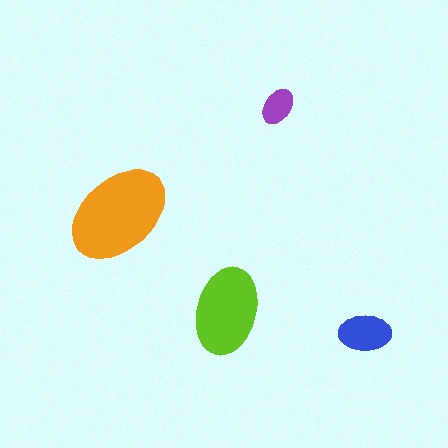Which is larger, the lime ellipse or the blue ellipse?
The lime one.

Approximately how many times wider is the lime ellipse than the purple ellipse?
About 2.5 times wider.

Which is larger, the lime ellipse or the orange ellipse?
The orange one.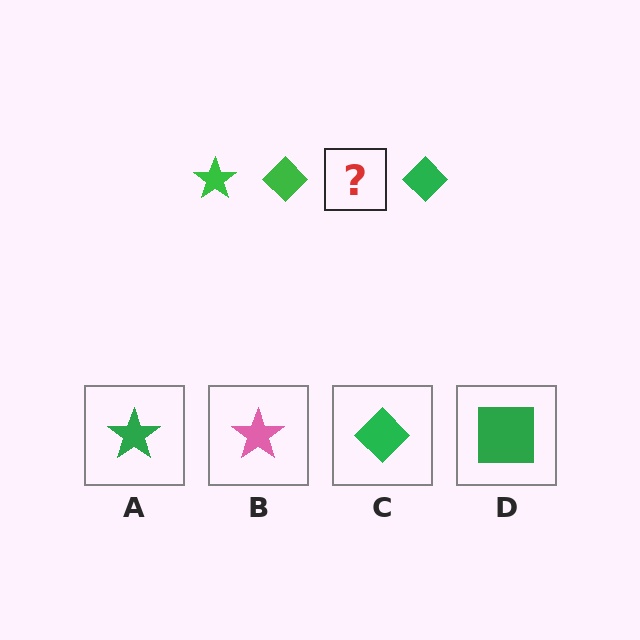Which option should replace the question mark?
Option A.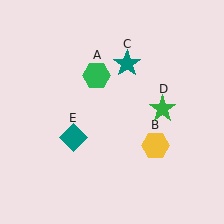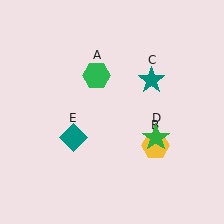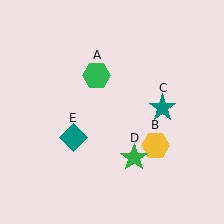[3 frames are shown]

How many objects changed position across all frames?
2 objects changed position: teal star (object C), green star (object D).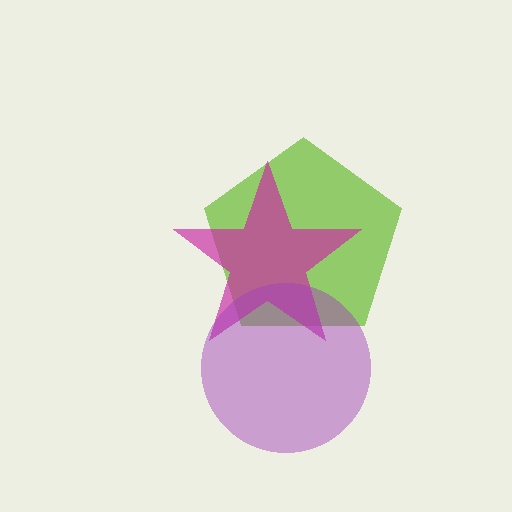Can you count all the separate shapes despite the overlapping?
Yes, there are 3 separate shapes.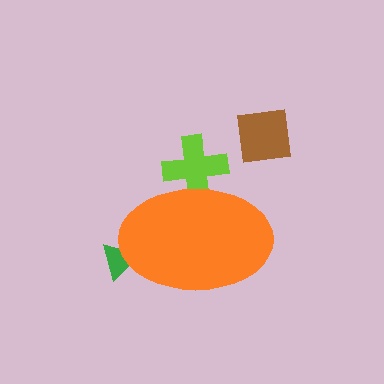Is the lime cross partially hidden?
Yes, the lime cross is partially hidden behind the orange ellipse.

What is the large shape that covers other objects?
An orange ellipse.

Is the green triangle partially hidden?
Yes, the green triangle is partially hidden behind the orange ellipse.